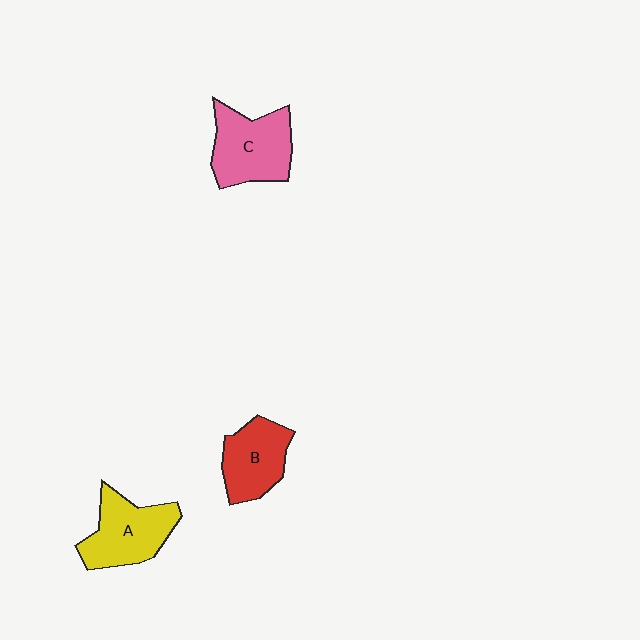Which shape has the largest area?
Shape C (pink).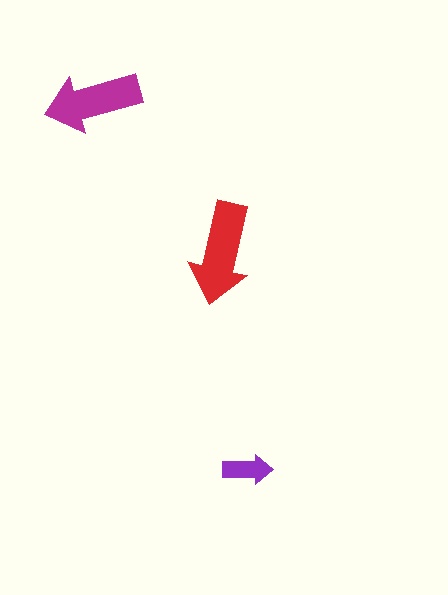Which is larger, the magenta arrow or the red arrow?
The red one.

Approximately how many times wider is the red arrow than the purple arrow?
About 2 times wider.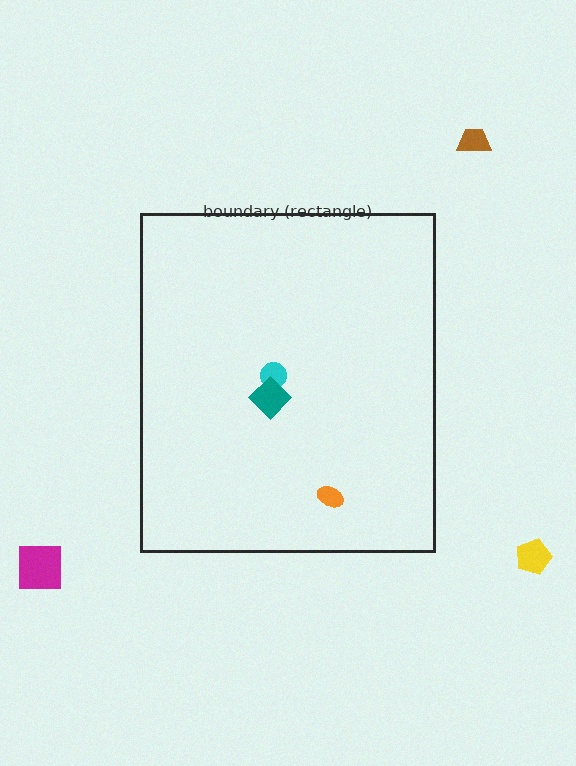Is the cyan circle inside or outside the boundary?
Inside.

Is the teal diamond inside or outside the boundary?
Inside.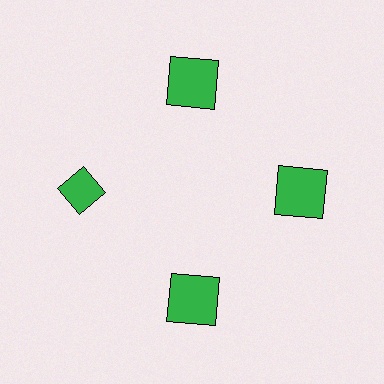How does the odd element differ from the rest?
It has a different shape: diamond instead of square.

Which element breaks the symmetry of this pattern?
The green diamond at roughly the 9 o'clock position breaks the symmetry. All other shapes are green squares.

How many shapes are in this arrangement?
There are 4 shapes arranged in a ring pattern.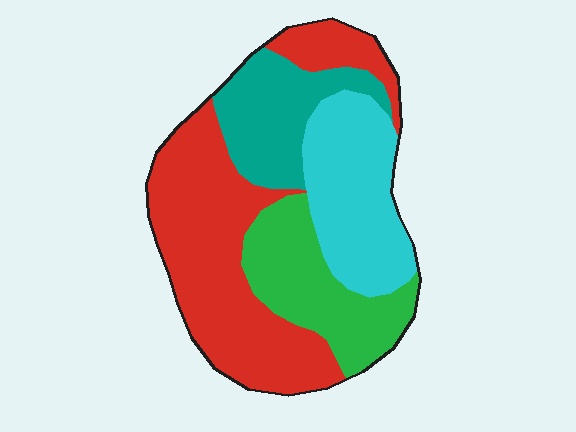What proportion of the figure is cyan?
Cyan takes up about one fifth (1/5) of the figure.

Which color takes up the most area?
Red, at roughly 40%.